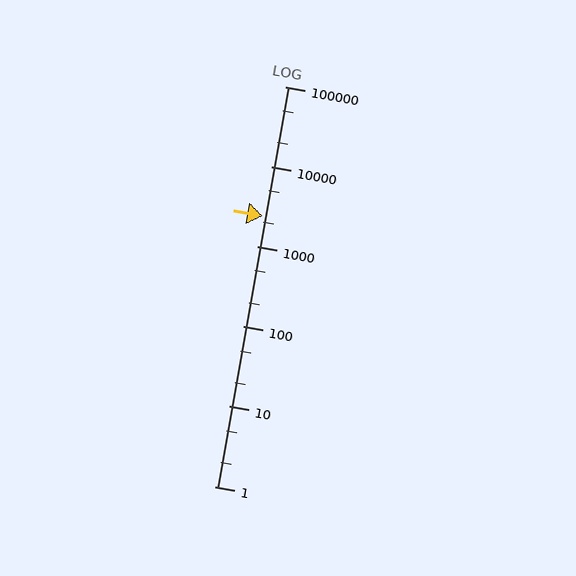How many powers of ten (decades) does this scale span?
The scale spans 5 decades, from 1 to 100000.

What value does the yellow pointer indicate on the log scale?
The pointer indicates approximately 2400.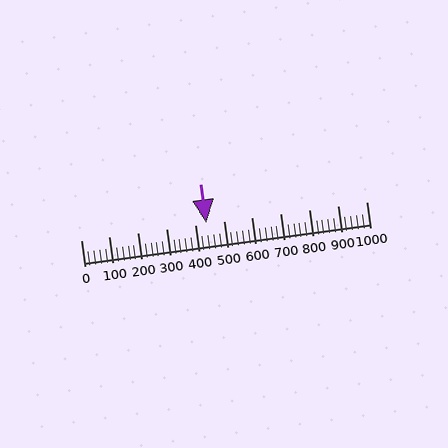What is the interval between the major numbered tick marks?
The major tick marks are spaced 100 units apart.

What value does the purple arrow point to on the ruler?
The purple arrow points to approximately 440.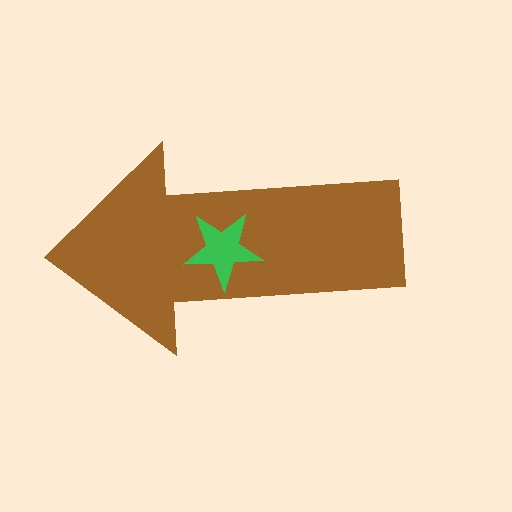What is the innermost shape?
The green star.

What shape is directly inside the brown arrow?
The green star.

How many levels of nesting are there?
2.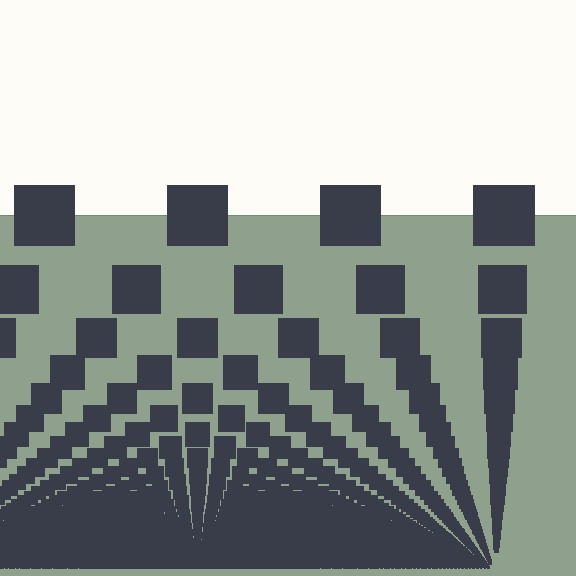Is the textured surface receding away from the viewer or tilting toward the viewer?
The surface appears to tilt toward the viewer. Texture elements get larger and sparser toward the top.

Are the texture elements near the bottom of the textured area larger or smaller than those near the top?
Smaller. The gradient is inverted — elements near the bottom are smaller and denser.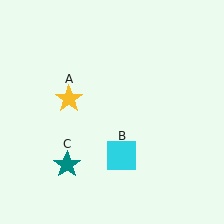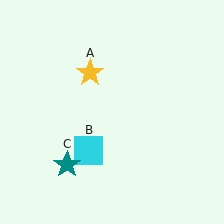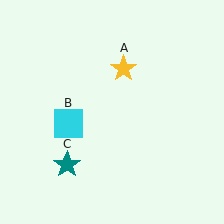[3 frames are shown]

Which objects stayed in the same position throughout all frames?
Teal star (object C) remained stationary.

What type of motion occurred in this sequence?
The yellow star (object A), cyan square (object B) rotated clockwise around the center of the scene.